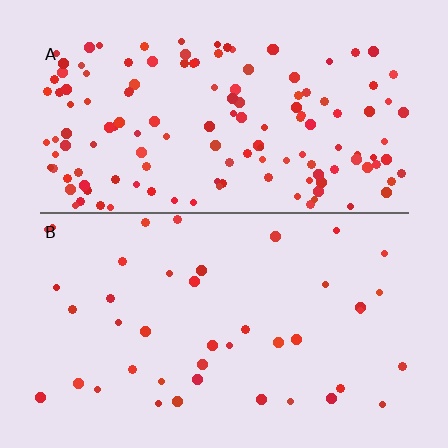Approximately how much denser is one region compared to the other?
Approximately 3.4× — region A over region B.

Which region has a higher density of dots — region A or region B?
A (the top).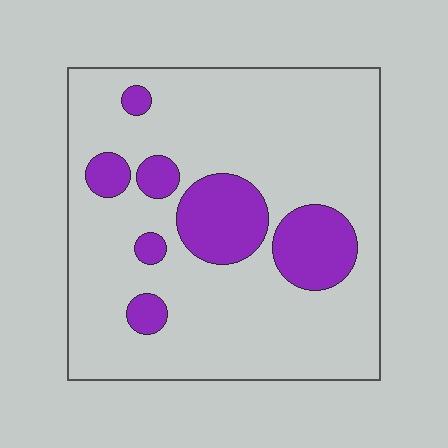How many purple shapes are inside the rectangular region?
7.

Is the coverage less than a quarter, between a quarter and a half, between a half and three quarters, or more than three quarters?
Less than a quarter.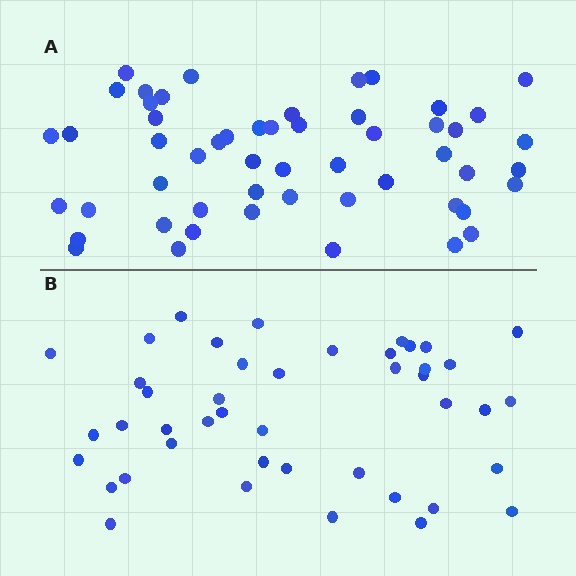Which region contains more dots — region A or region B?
Region A (the top region) has more dots.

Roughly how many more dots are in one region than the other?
Region A has roughly 8 or so more dots than region B.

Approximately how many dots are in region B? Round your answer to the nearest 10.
About 40 dots. (The exact count is 44, which rounds to 40.)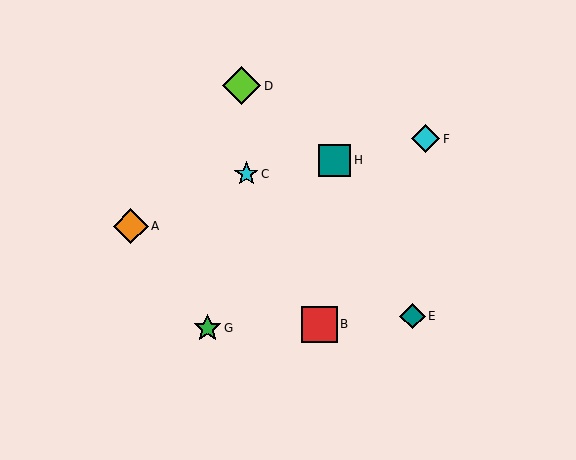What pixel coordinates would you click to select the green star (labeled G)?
Click at (207, 328) to select the green star G.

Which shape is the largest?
The lime diamond (labeled D) is the largest.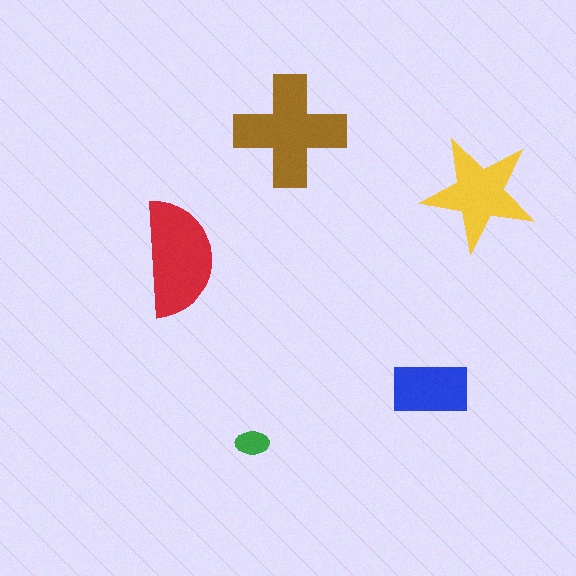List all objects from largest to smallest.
The brown cross, the red semicircle, the yellow star, the blue rectangle, the green ellipse.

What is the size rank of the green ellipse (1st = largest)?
5th.